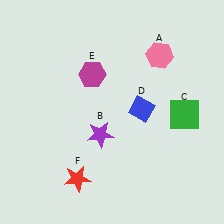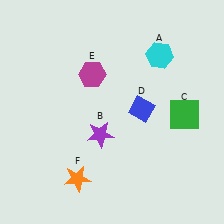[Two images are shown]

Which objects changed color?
A changed from pink to cyan. F changed from red to orange.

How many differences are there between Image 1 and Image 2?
There are 2 differences between the two images.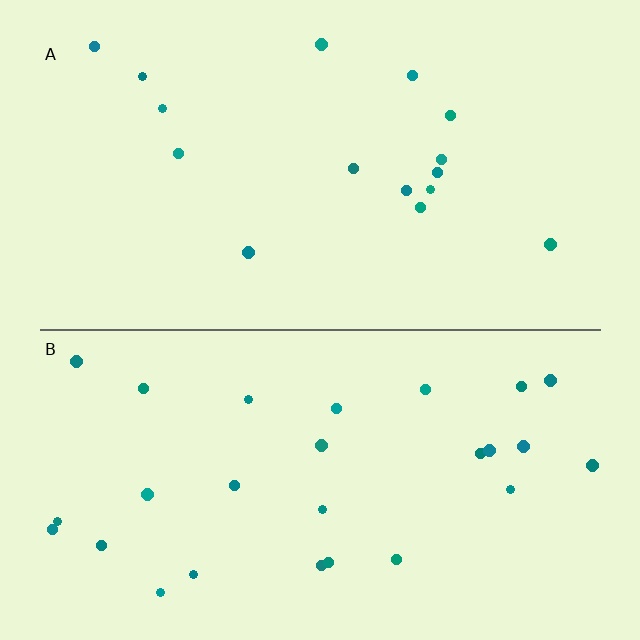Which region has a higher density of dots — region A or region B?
B (the bottom).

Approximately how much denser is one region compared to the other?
Approximately 1.7× — region B over region A.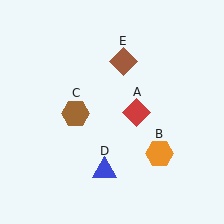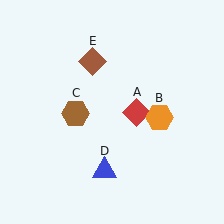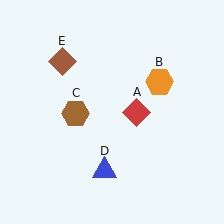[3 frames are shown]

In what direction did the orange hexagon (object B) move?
The orange hexagon (object B) moved up.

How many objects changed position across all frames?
2 objects changed position: orange hexagon (object B), brown diamond (object E).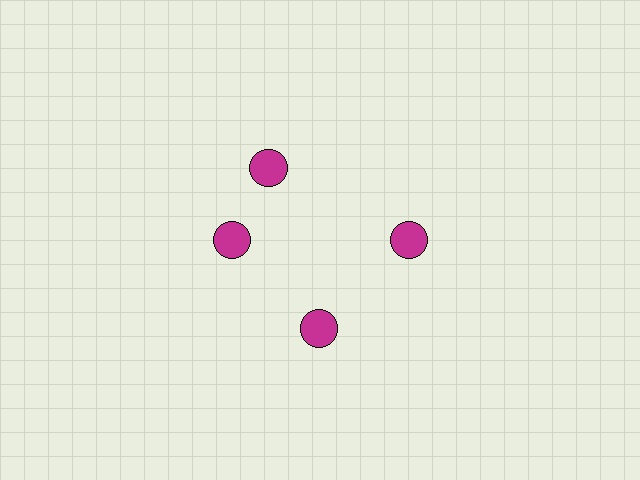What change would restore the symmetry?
The symmetry would be restored by rotating it back into even spacing with its neighbors so that all 4 circles sit at equal angles and equal distance from the center.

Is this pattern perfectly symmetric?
No. The 4 magenta circles are arranged in a ring, but one element near the 12 o'clock position is rotated out of alignment along the ring, breaking the 4-fold rotational symmetry.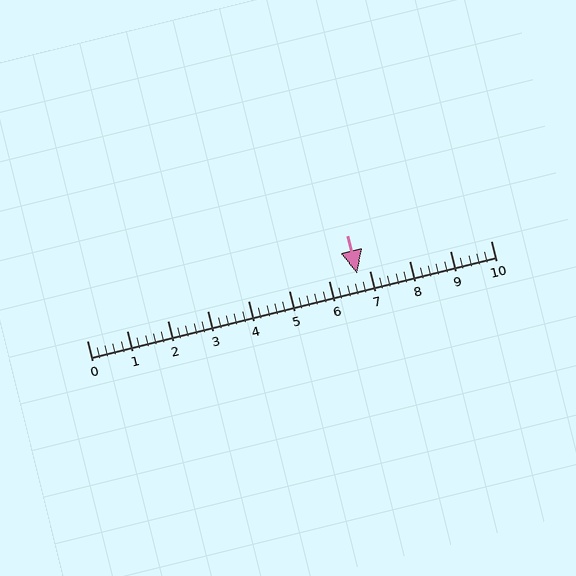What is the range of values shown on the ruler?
The ruler shows values from 0 to 10.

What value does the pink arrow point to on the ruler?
The pink arrow points to approximately 6.7.